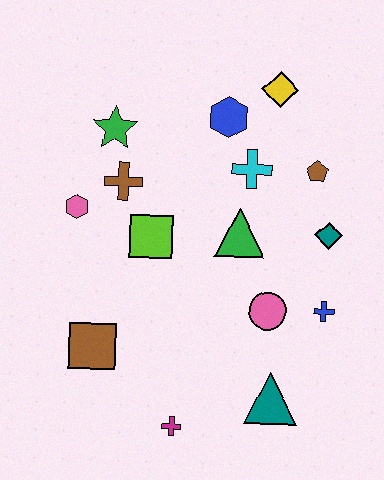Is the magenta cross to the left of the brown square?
No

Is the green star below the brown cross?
No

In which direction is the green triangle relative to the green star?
The green triangle is to the right of the green star.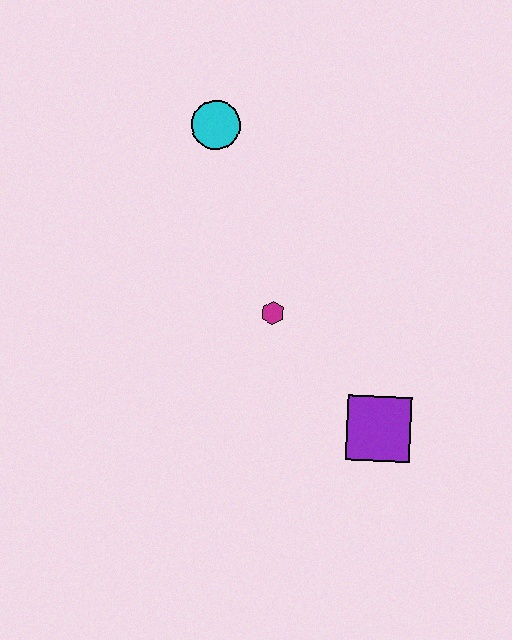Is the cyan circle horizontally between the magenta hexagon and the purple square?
No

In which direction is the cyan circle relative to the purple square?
The cyan circle is above the purple square.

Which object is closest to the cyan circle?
The magenta hexagon is closest to the cyan circle.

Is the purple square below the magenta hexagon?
Yes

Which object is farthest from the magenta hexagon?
The cyan circle is farthest from the magenta hexagon.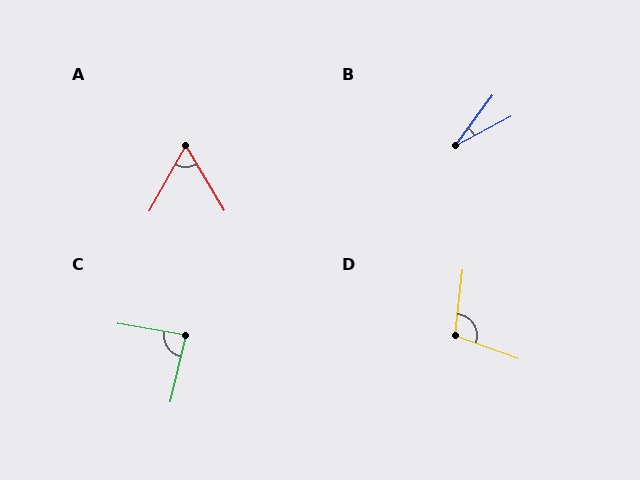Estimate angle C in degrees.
Approximately 86 degrees.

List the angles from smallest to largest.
B (25°), A (60°), C (86°), D (103°).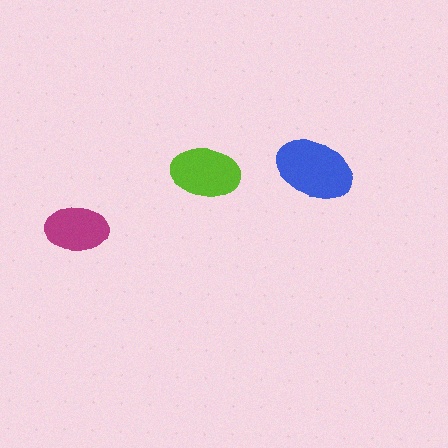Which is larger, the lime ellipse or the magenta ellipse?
The lime one.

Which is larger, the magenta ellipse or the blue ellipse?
The blue one.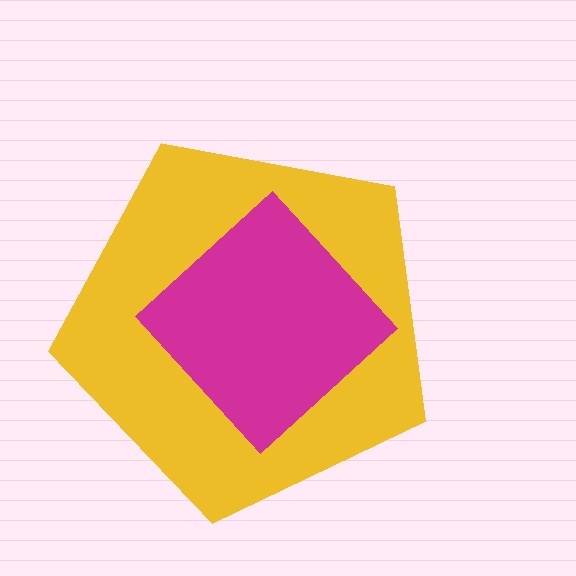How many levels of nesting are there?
2.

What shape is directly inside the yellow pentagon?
The magenta diamond.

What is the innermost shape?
The magenta diamond.